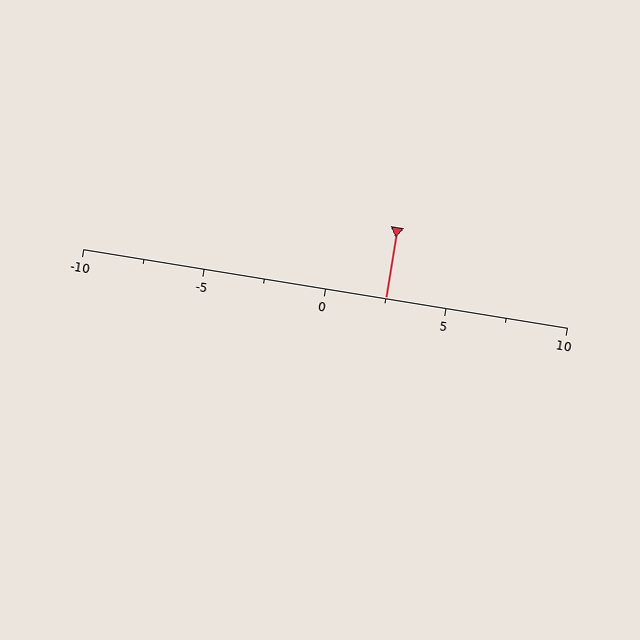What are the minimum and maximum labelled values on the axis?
The axis runs from -10 to 10.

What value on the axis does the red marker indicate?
The marker indicates approximately 2.5.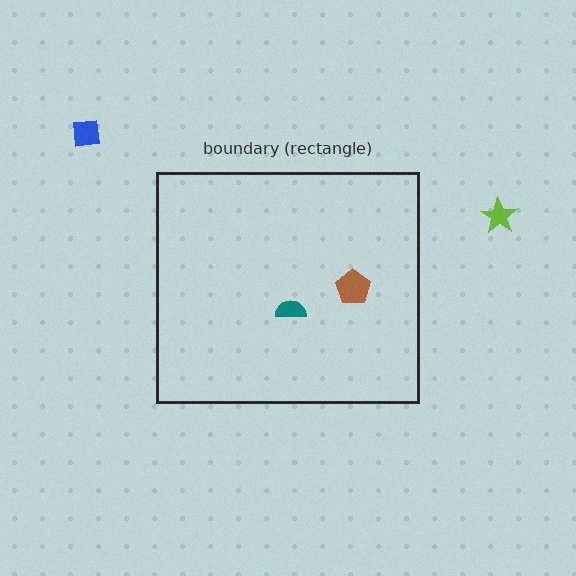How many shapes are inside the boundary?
2 inside, 2 outside.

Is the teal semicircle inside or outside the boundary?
Inside.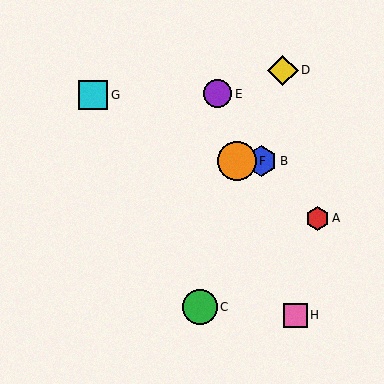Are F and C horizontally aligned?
No, F is at y≈161 and C is at y≈307.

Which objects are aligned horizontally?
Objects B, F are aligned horizontally.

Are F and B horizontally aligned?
Yes, both are at y≈161.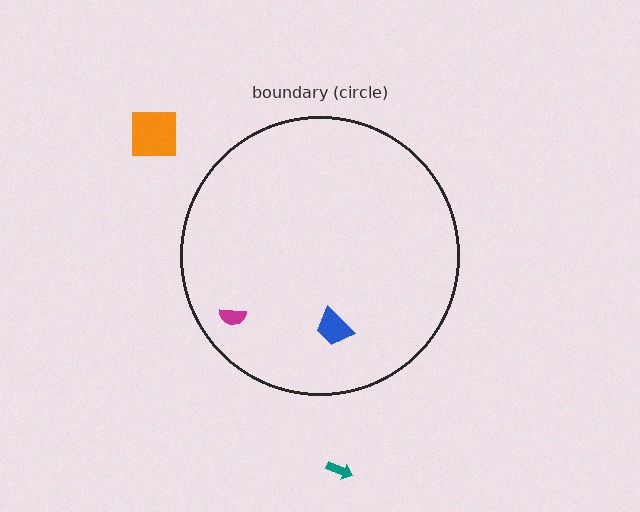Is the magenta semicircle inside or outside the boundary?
Inside.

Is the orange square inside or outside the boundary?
Outside.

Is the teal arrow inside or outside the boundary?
Outside.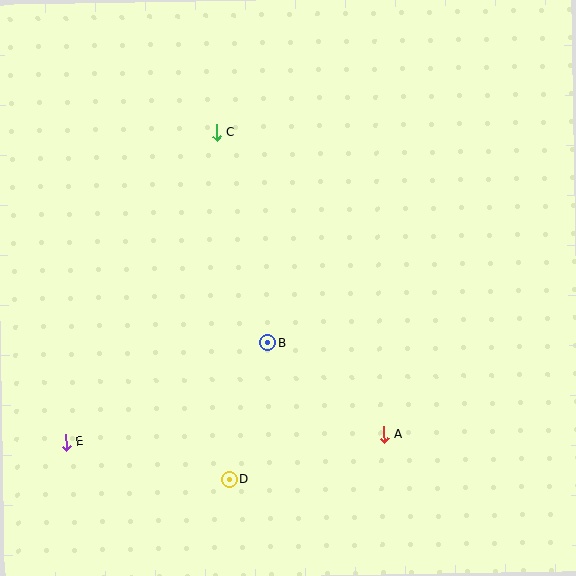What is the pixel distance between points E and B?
The distance between E and B is 225 pixels.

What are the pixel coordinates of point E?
Point E is at (66, 442).